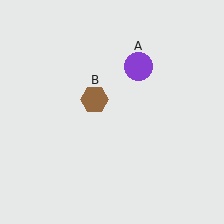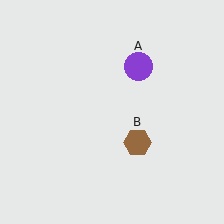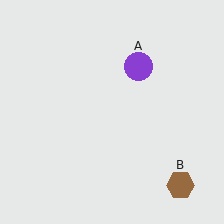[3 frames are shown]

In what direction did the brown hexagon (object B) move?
The brown hexagon (object B) moved down and to the right.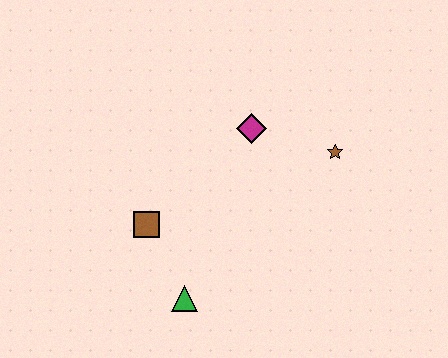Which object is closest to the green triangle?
The brown square is closest to the green triangle.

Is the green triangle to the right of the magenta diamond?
No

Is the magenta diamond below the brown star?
No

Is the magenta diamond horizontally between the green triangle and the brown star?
Yes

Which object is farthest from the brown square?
The brown star is farthest from the brown square.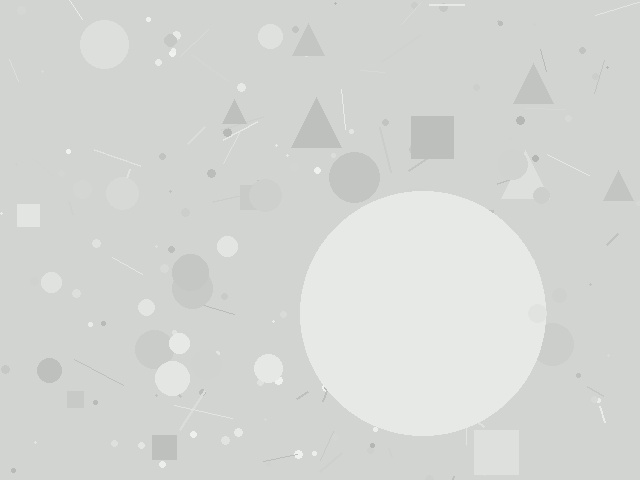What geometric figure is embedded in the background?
A circle is embedded in the background.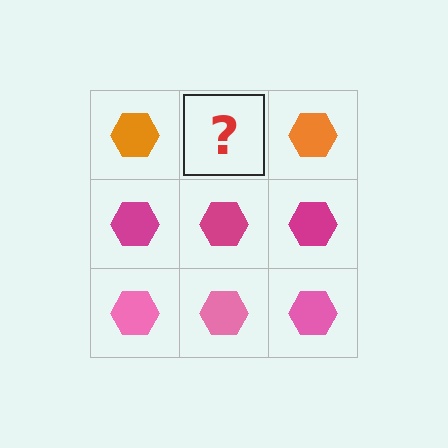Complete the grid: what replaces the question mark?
The question mark should be replaced with an orange hexagon.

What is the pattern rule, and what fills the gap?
The rule is that each row has a consistent color. The gap should be filled with an orange hexagon.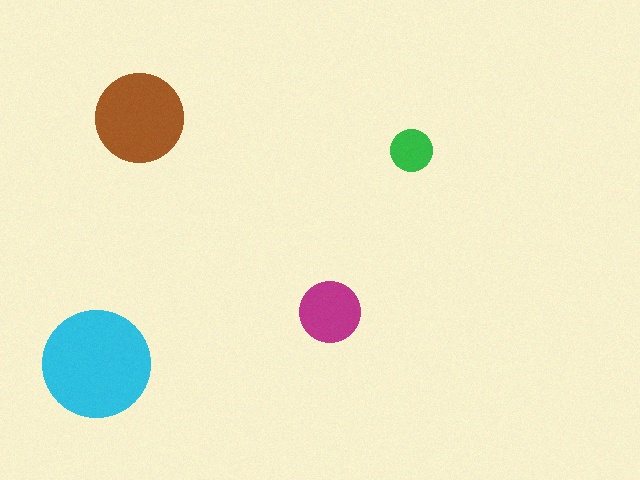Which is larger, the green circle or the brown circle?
The brown one.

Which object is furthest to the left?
The cyan circle is leftmost.